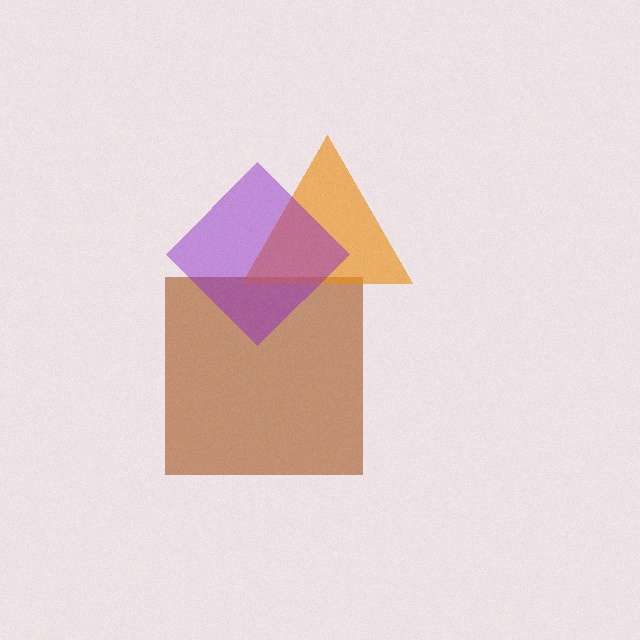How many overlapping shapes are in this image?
There are 3 overlapping shapes in the image.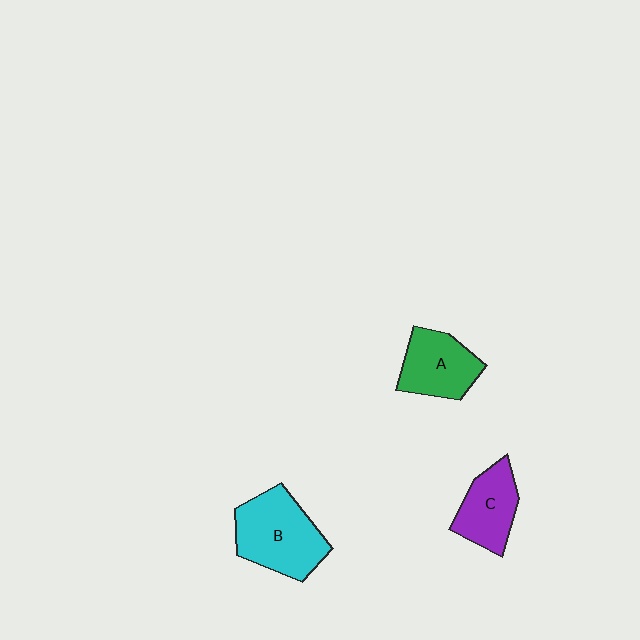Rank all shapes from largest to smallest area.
From largest to smallest: B (cyan), A (green), C (purple).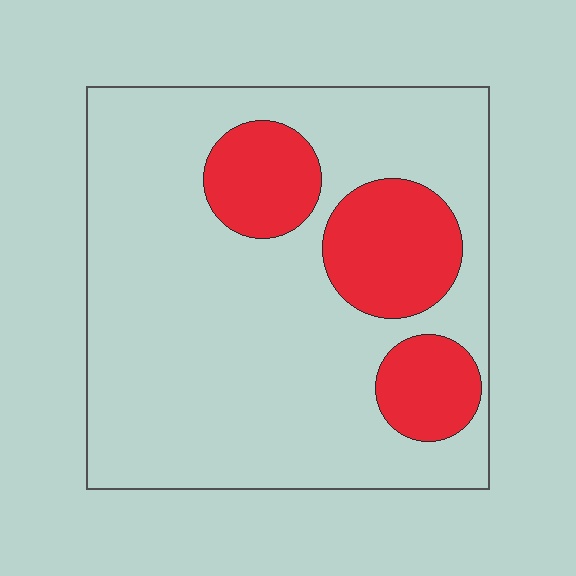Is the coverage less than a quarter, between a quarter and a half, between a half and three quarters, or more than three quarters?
Less than a quarter.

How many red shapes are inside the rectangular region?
3.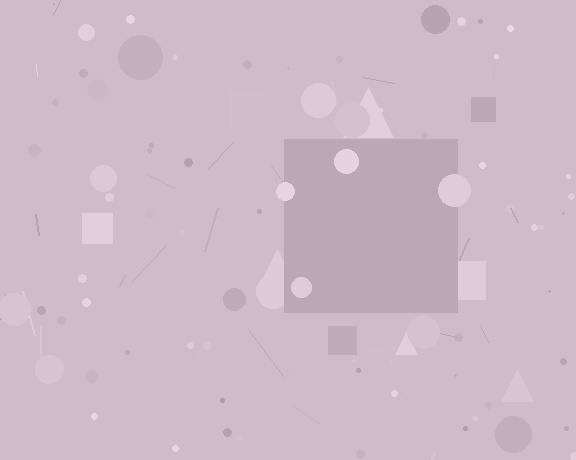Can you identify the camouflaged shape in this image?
The camouflaged shape is a square.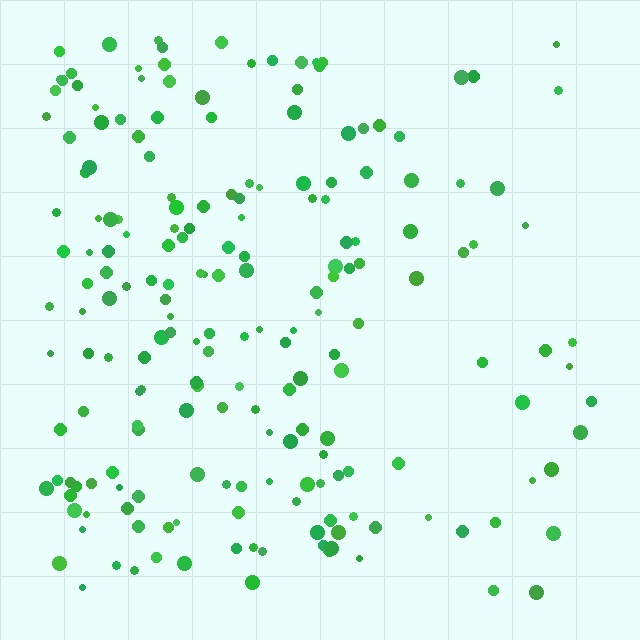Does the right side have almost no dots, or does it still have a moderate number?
Still a moderate number, just noticeably fewer than the left.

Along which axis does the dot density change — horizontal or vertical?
Horizontal.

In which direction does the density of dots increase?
From right to left, with the left side densest.